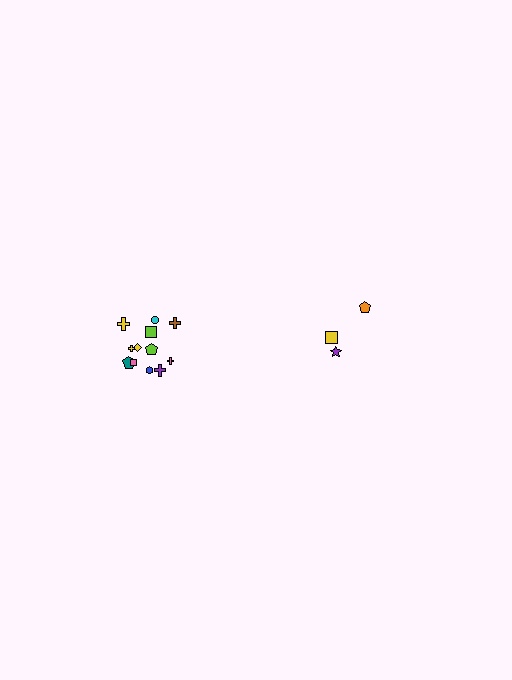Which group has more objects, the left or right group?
The left group.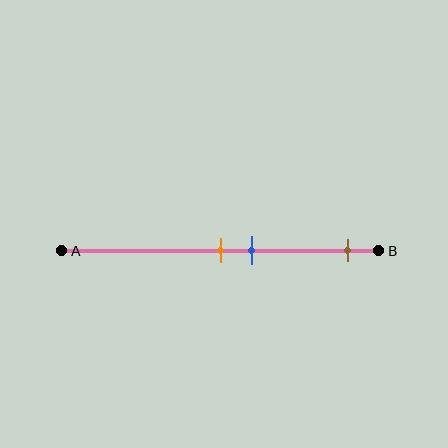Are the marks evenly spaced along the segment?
No, the marks are not evenly spaced.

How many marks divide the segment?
There are 3 marks dividing the segment.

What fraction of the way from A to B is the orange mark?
The orange mark is approximately 50% (0.5) of the way from A to B.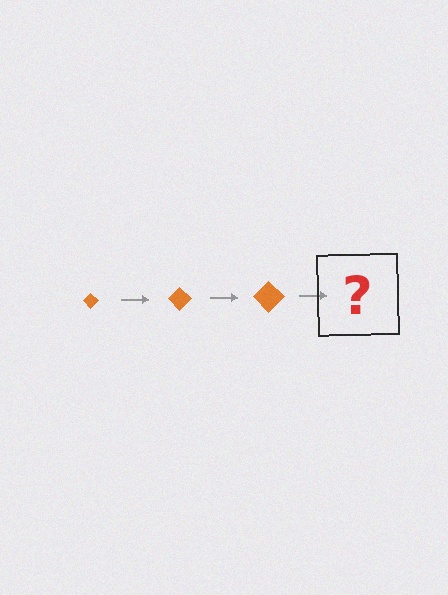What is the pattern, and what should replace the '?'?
The pattern is that the diamond gets progressively larger each step. The '?' should be an orange diamond, larger than the previous one.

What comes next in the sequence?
The next element should be an orange diamond, larger than the previous one.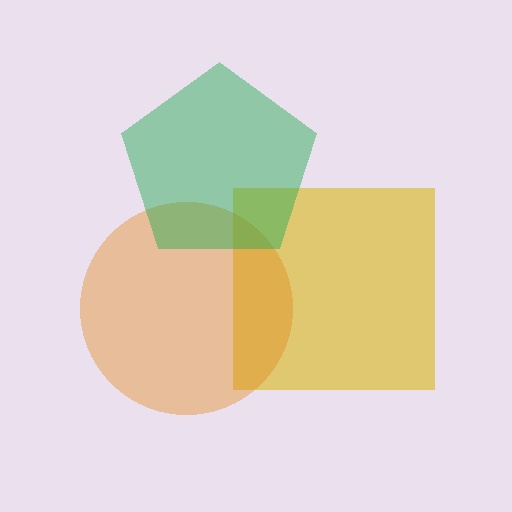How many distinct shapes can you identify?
There are 3 distinct shapes: a yellow square, an orange circle, a green pentagon.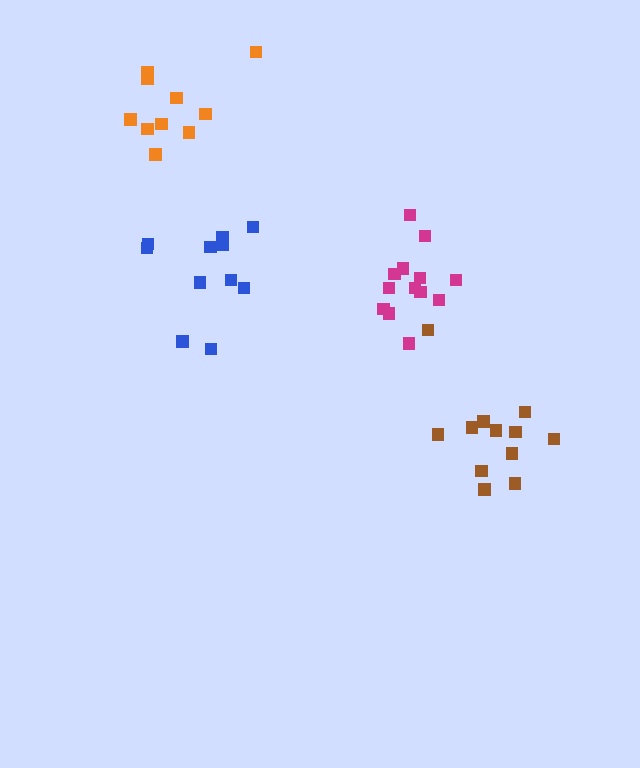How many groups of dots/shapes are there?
There are 4 groups.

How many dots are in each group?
Group 1: 10 dots, Group 2: 11 dots, Group 3: 12 dots, Group 4: 13 dots (46 total).